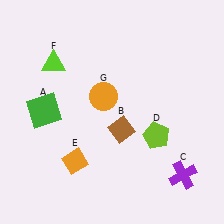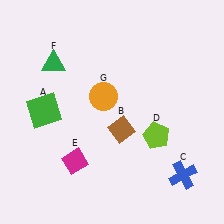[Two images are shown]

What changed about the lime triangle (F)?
In Image 1, F is lime. In Image 2, it changed to green.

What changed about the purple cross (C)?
In Image 1, C is purple. In Image 2, it changed to blue.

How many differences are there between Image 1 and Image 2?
There are 3 differences between the two images.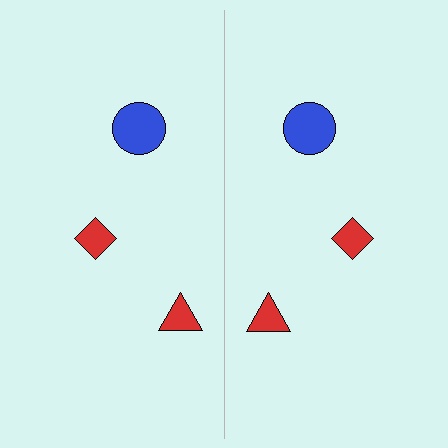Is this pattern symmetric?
Yes, this pattern has bilateral (reflection) symmetry.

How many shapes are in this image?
There are 6 shapes in this image.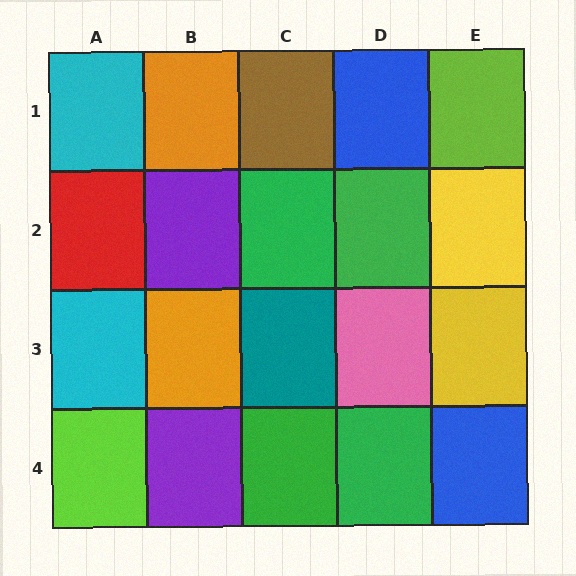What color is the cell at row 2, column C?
Green.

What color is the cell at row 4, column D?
Green.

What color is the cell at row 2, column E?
Yellow.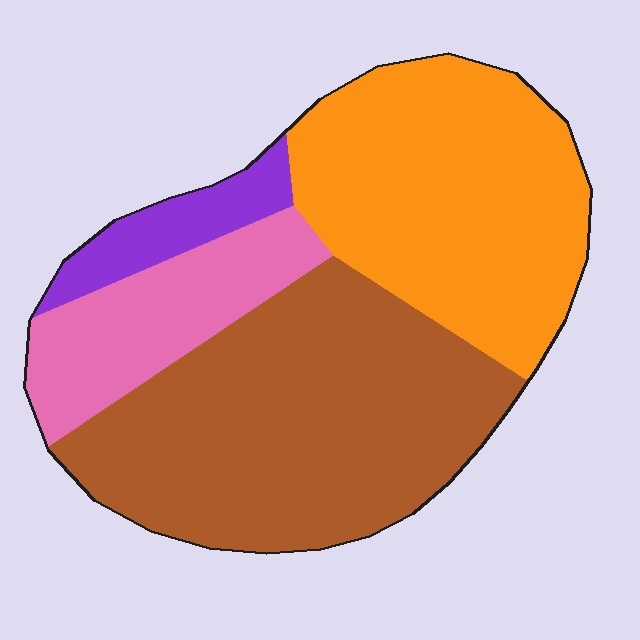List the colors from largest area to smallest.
From largest to smallest: brown, orange, pink, purple.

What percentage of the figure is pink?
Pink covers 15% of the figure.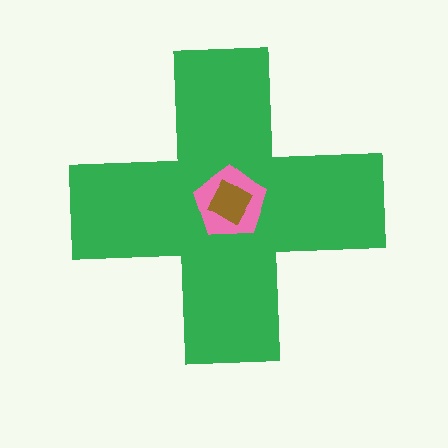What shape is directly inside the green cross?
The pink pentagon.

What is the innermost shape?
The brown diamond.